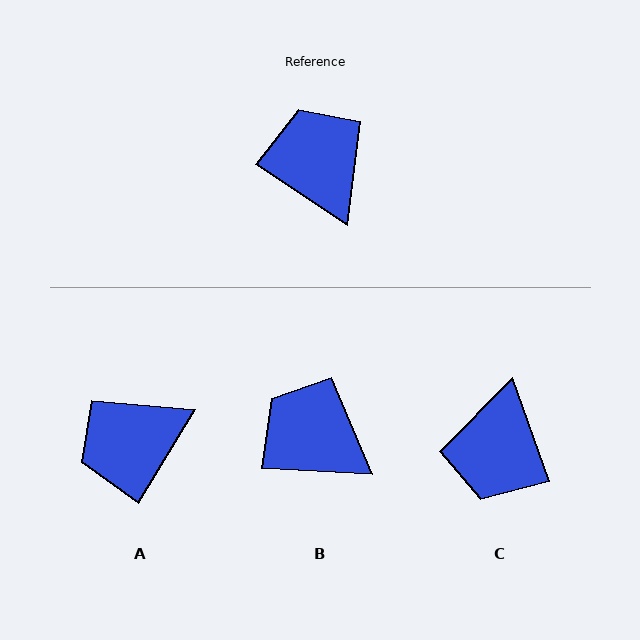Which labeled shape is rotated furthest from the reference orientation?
C, about 143 degrees away.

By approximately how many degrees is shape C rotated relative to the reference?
Approximately 143 degrees counter-clockwise.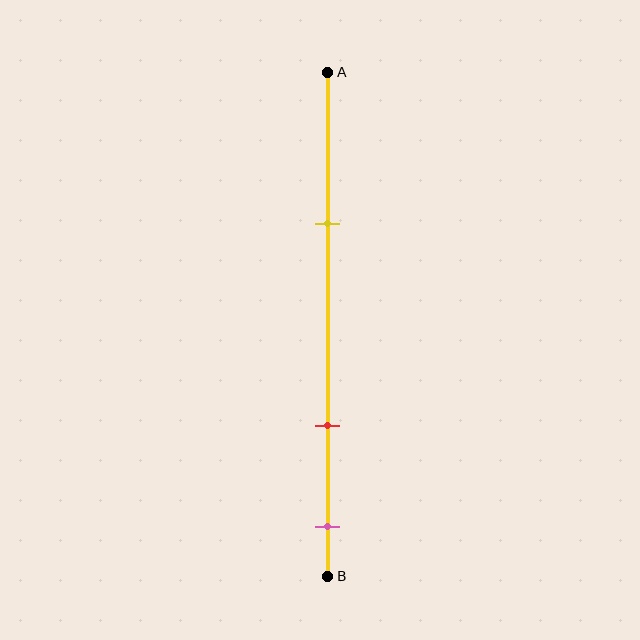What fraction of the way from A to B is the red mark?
The red mark is approximately 70% (0.7) of the way from A to B.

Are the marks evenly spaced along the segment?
No, the marks are not evenly spaced.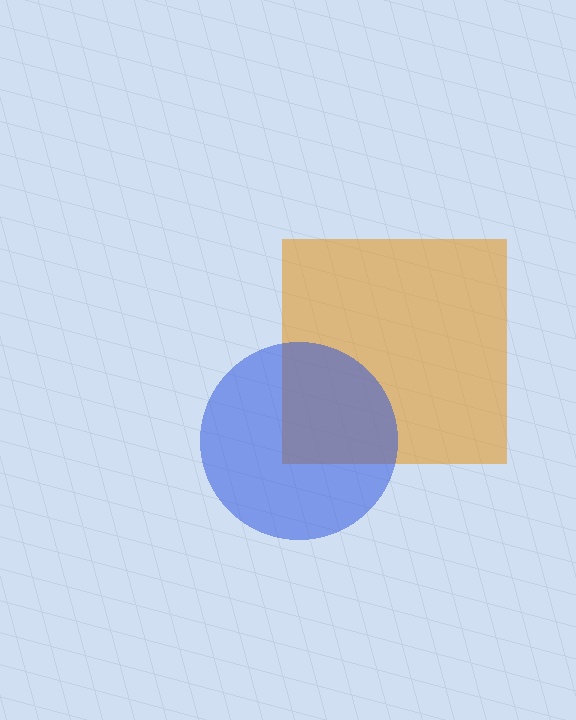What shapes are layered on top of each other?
The layered shapes are: an orange square, a blue circle.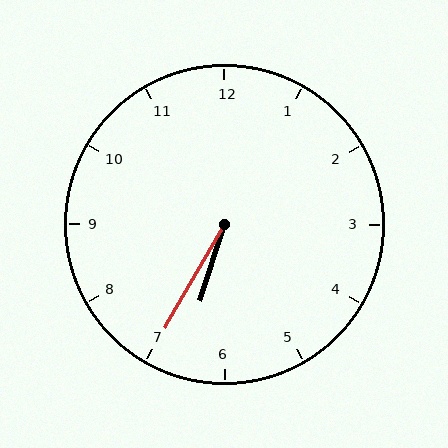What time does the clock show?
6:35.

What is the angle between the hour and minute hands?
Approximately 12 degrees.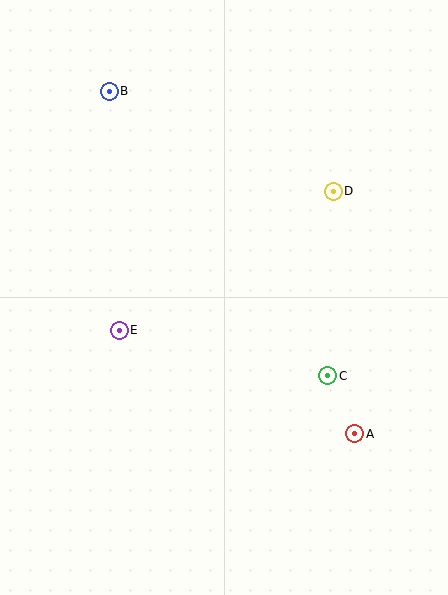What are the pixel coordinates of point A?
Point A is at (355, 434).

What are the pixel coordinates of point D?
Point D is at (333, 191).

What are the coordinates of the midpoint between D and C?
The midpoint between D and C is at (331, 283).